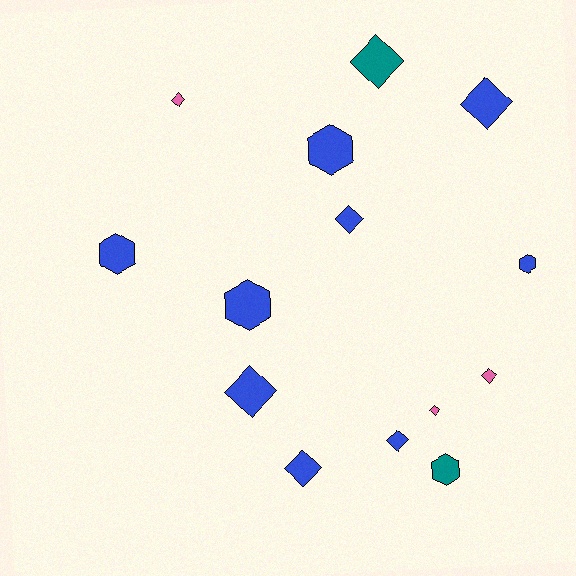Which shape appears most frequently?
Diamond, with 9 objects.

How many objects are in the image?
There are 14 objects.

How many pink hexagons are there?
There are no pink hexagons.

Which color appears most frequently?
Blue, with 9 objects.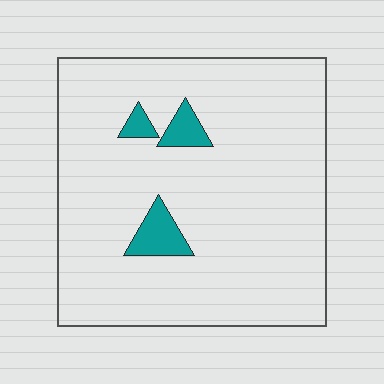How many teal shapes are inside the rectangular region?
3.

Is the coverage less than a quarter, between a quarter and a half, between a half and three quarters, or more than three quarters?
Less than a quarter.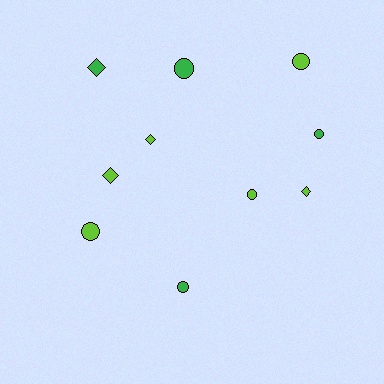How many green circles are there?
There are 3 green circles.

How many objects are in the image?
There are 10 objects.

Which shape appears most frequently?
Circle, with 6 objects.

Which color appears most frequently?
Lime, with 6 objects.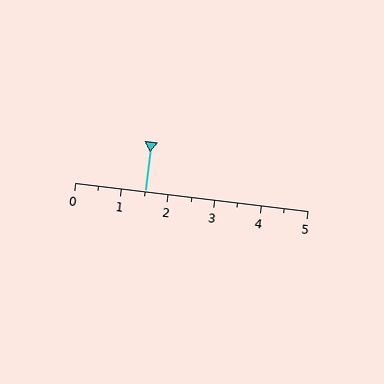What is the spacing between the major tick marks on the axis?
The major ticks are spaced 1 apart.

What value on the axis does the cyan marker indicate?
The marker indicates approximately 1.5.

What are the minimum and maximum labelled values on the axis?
The axis runs from 0 to 5.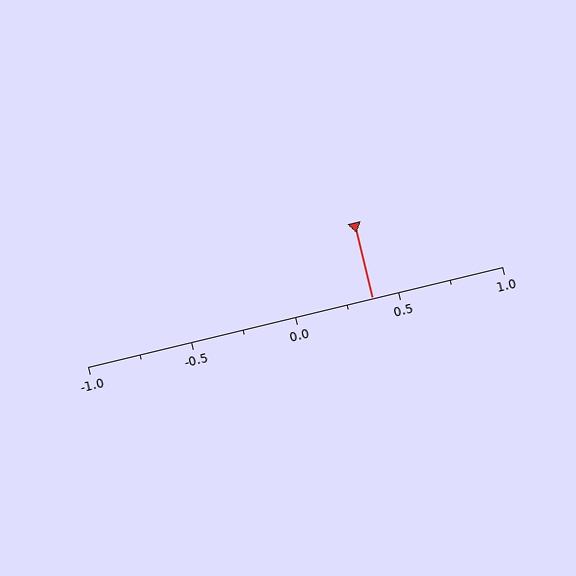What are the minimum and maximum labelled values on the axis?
The axis runs from -1.0 to 1.0.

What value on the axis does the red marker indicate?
The marker indicates approximately 0.38.